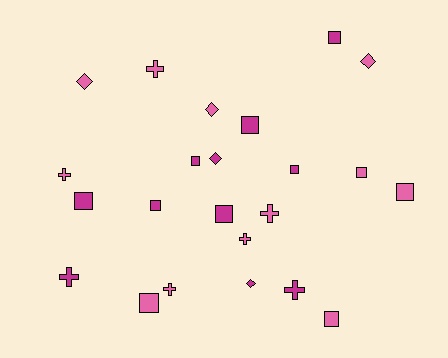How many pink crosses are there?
There are 5 pink crosses.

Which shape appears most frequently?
Square, with 11 objects.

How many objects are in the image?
There are 23 objects.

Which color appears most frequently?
Pink, with 12 objects.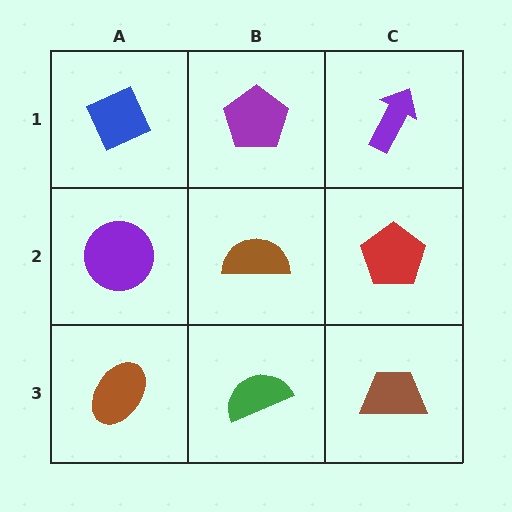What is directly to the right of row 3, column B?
A brown trapezoid.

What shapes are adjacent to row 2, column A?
A blue diamond (row 1, column A), a brown ellipse (row 3, column A), a brown semicircle (row 2, column B).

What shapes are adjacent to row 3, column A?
A purple circle (row 2, column A), a green semicircle (row 3, column B).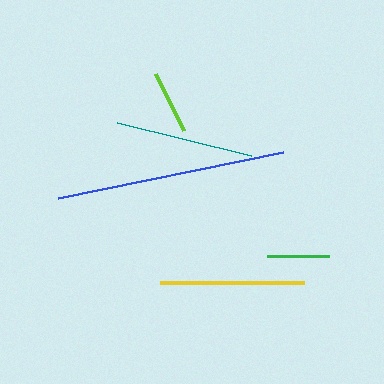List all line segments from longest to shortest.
From longest to shortest: blue, yellow, teal, lime, green.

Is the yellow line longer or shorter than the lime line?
The yellow line is longer than the lime line.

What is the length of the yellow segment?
The yellow segment is approximately 144 pixels long.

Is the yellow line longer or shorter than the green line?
The yellow line is longer than the green line.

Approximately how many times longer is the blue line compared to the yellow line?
The blue line is approximately 1.6 times the length of the yellow line.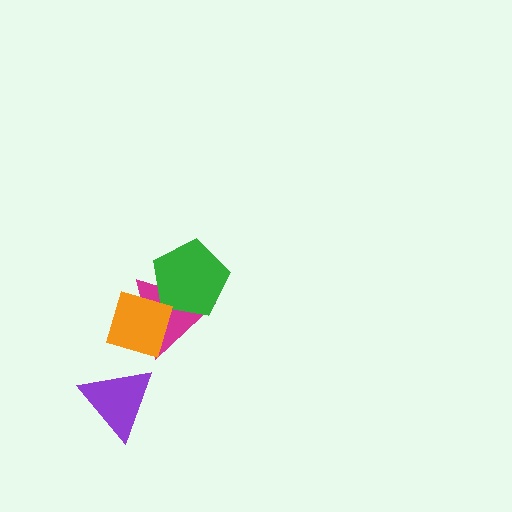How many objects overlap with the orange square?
1 object overlaps with the orange square.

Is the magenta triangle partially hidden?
Yes, it is partially covered by another shape.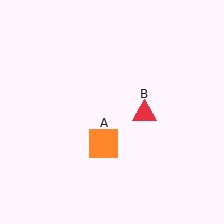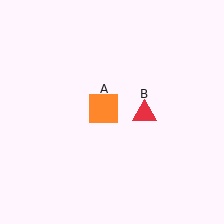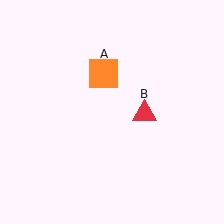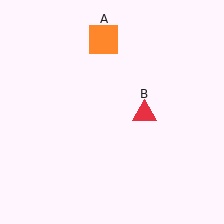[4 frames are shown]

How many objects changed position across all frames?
1 object changed position: orange square (object A).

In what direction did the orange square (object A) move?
The orange square (object A) moved up.